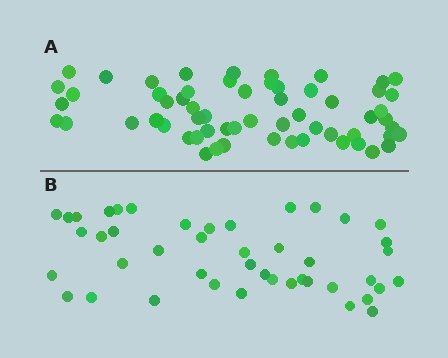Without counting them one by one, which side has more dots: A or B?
Region A (the top region) has more dots.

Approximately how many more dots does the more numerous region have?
Region A has approximately 15 more dots than region B.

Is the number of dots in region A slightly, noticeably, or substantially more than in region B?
Region A has noticeably more, but not dramatically so. The ratio is roughly 1.4 to 1.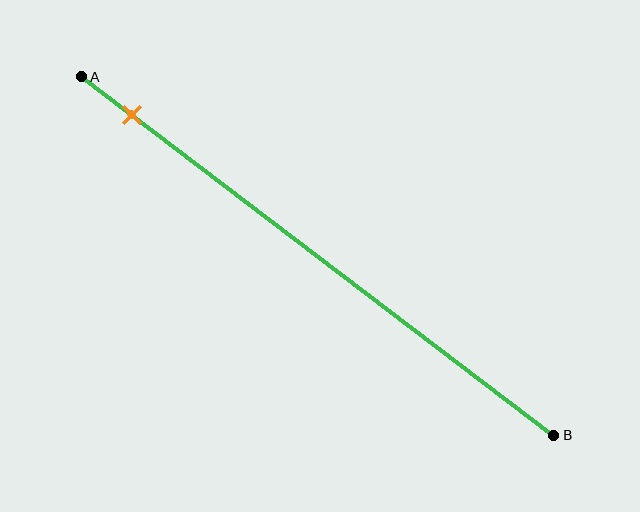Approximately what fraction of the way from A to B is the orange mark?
The orange mark is approximately 10% of the way from A to B.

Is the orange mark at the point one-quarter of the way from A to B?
No, the mark is at about 10% from A, not at the 25% one-quarter point.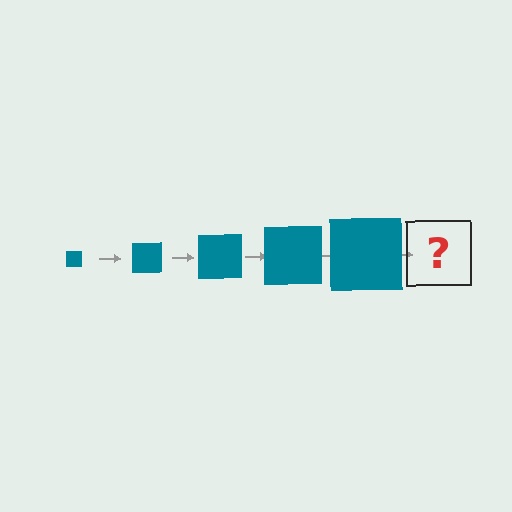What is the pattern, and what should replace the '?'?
The pattern is that the square gets progressively larger each step. The '?' should be a teal square, larger than the previous one.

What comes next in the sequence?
The next element should be a teal square, larger than the previous one.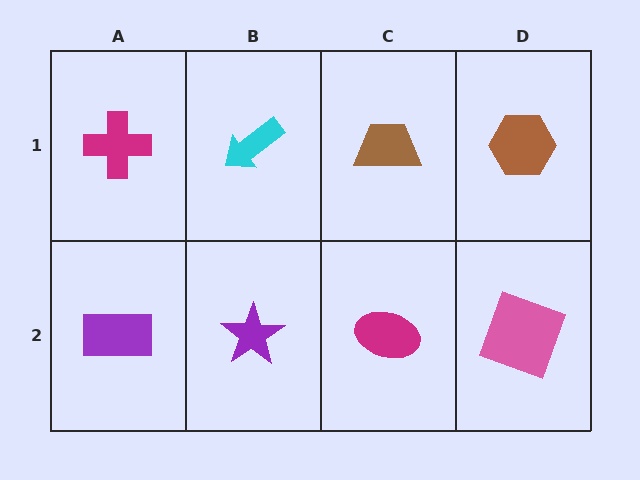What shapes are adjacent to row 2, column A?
A magenta cross (row 1, column A), a purple star (row 2, column B).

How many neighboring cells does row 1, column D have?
2.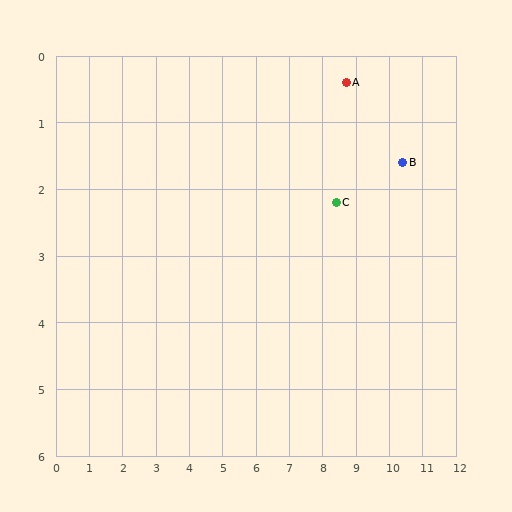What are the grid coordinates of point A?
Point A is at approximately (8.7, 0.4).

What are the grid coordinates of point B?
Point B is at approximately (10.4, 1.6).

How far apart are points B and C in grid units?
Points B and C are about 2.1 grid units apart.